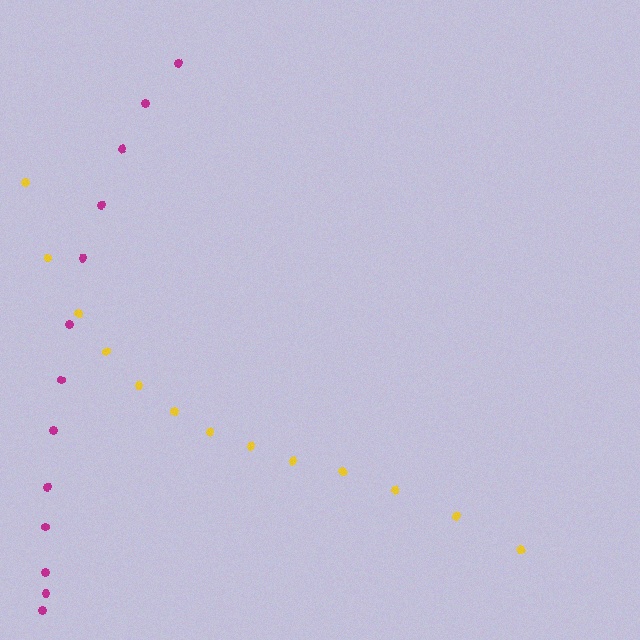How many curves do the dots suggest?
There are 2 distinct paths.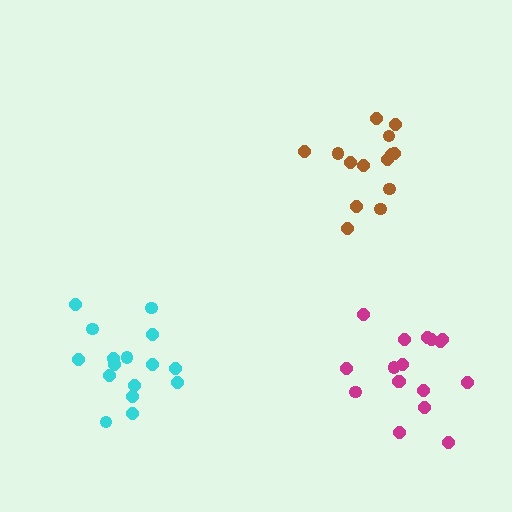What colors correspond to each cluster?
The clusters are colored: cyan, brown, magenta.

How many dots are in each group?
Group 1: 16 dots, Group 2: 14 dots, Group 3: 17 dots (47 total).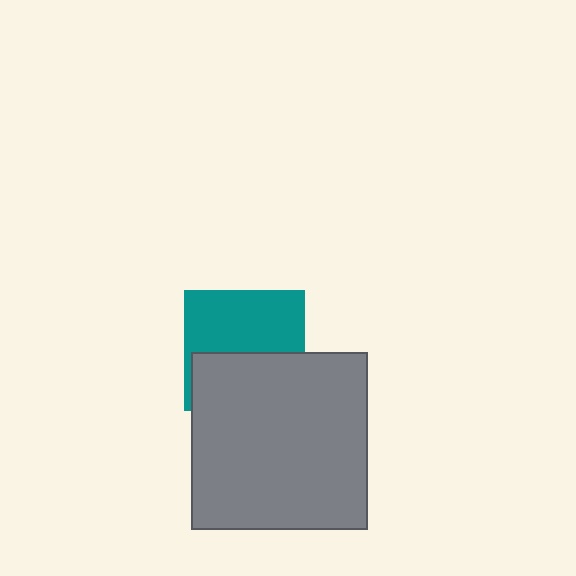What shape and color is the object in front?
The object in front is a gray square.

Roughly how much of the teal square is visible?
About half of it is visible (roughly 54%).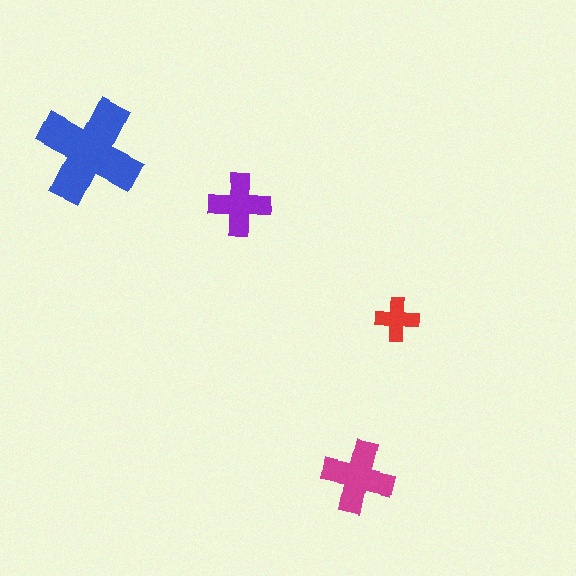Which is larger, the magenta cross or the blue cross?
The blue one.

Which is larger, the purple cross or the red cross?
The purple one.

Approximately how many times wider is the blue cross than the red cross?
About 2.5 times wider.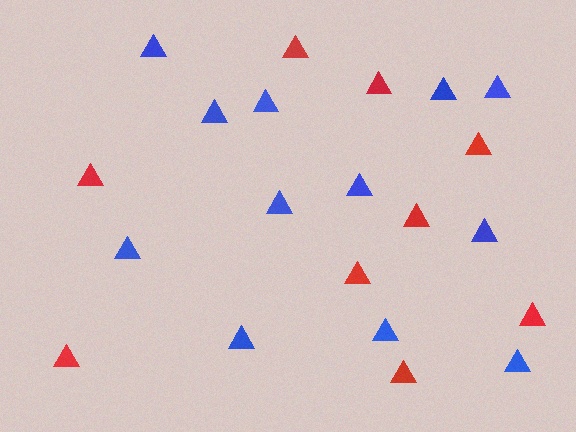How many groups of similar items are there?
There are 2 groups: one group of blue triangles (12) and one group of red triangles (9).